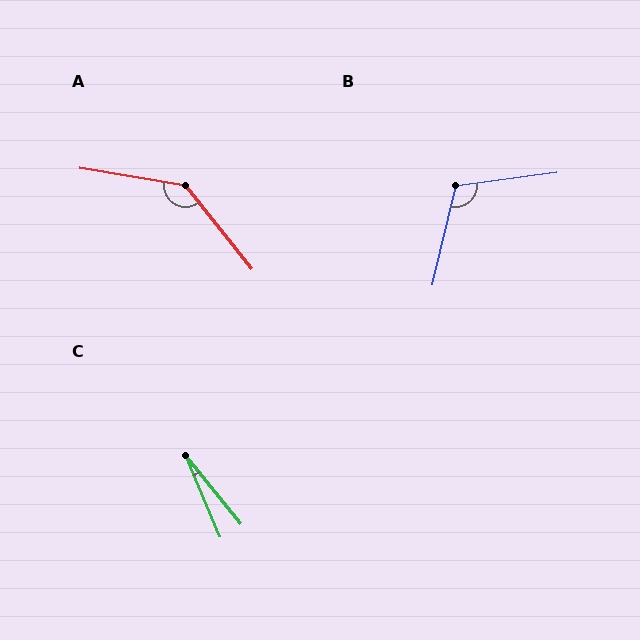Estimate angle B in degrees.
Approximately 111 degrees.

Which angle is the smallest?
C, at approximately 16 degrees.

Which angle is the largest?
A, at approximately 138 degrees.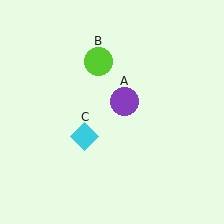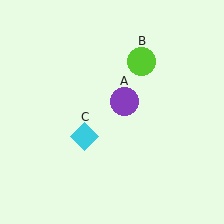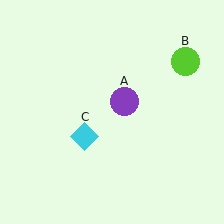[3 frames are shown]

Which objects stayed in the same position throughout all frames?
Purple circle (object A) and cyan diamond (object C) remained stationary.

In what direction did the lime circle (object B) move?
The lime circle (object B) moved right.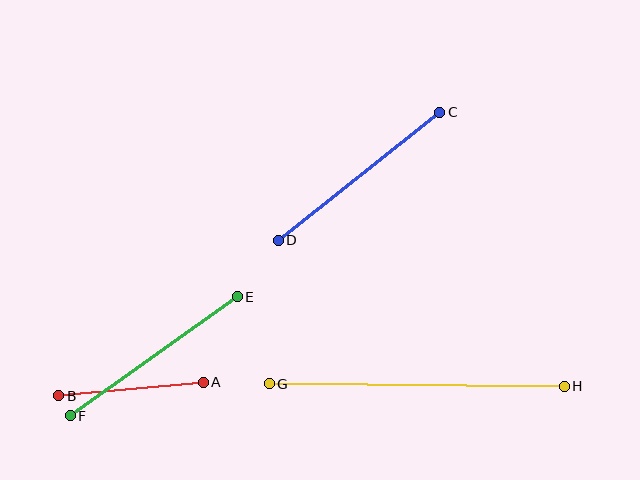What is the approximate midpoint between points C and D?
The midpoint is at approximately (359, 176) pixels.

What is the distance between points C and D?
The distance is approximately 206 pixels.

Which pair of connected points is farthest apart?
Points G and H are farthest apart.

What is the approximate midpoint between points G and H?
The midpoint is at approximately (417, 385) pixels.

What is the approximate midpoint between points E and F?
The midpoint is at approximately (154, 356) pixels.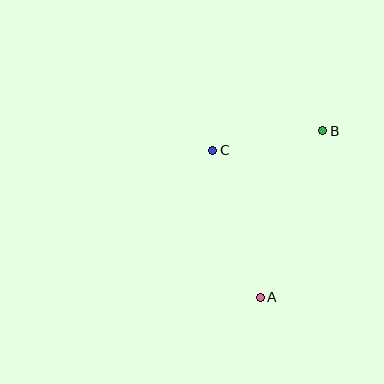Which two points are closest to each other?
Points B and C are closest to each other.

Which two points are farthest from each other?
Points A and B are farthest from each other.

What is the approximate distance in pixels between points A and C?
The distance between A and C is approximately 154 pixels.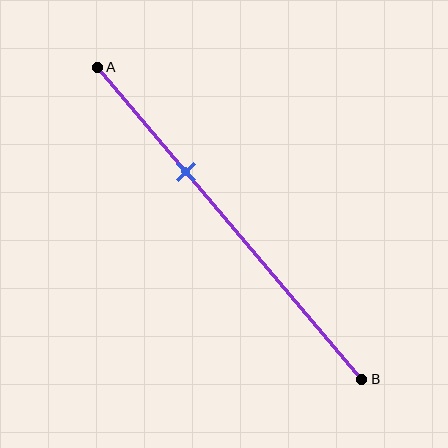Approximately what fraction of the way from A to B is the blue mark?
The blue mark is approximately 35% of the way from A to B.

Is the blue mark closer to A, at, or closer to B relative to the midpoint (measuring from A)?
The blue mark is closer to point A than the midpoint of segment AB.